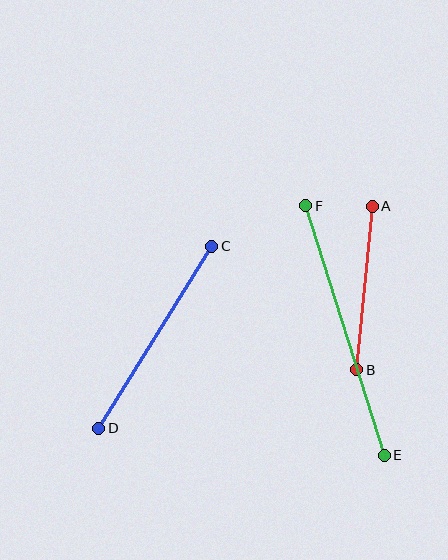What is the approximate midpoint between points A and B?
The midpoint is at approximately (365, 288) pixels.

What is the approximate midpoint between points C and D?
The midpoint is at approximately (155, 337) pixels.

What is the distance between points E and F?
The distance is approximately 261 pixels.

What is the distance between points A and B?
The distance is approximately 164 pixels.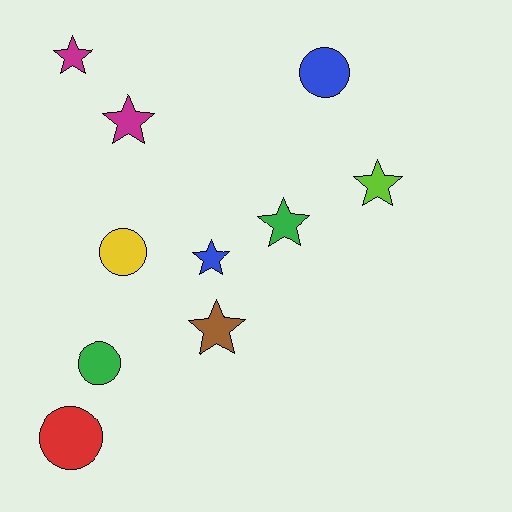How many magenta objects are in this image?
There are 2 magenta objects.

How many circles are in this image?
There are 4 circles.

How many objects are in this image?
There are 10 objects.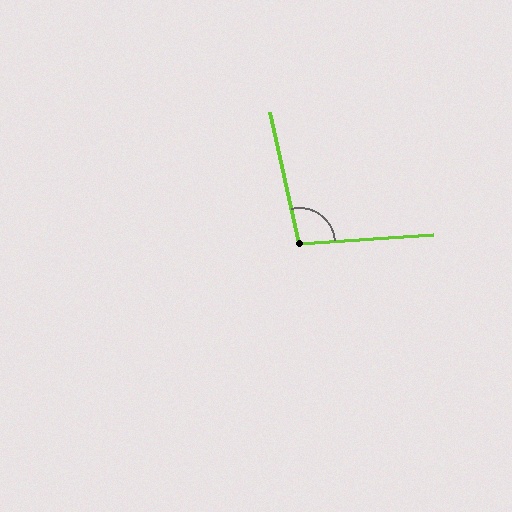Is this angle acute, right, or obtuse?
It is obtuse.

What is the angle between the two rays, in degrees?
Approximately 99 degrees.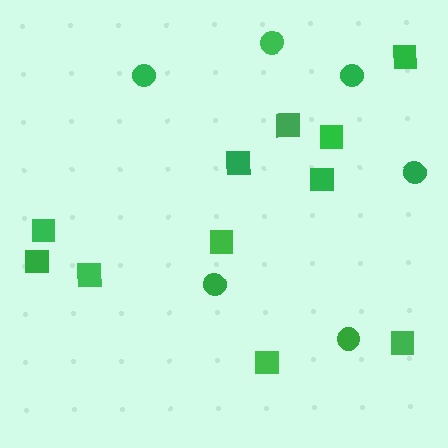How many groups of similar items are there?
There are 2 groups: one group of squares (11) and one group of circles (6).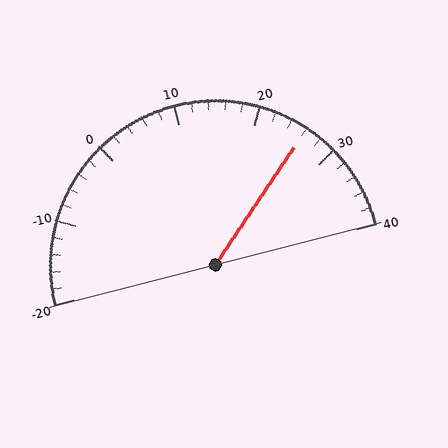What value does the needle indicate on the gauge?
The needle indicates approximately 26.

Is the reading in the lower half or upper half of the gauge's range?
The reading is in the upper half of the range (-20 to 40).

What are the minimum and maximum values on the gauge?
The gauge ranges from -20 to 40.